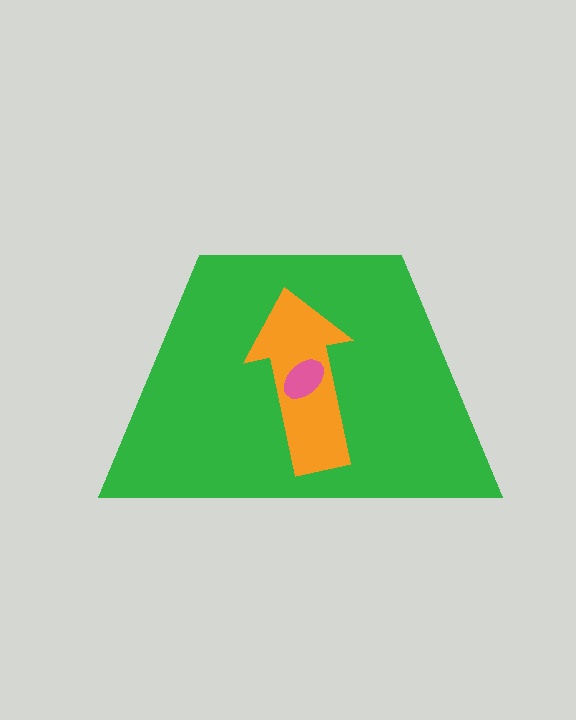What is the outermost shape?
The green trapezoid.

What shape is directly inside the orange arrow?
The pink ellipse.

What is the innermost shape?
The pink ellipse.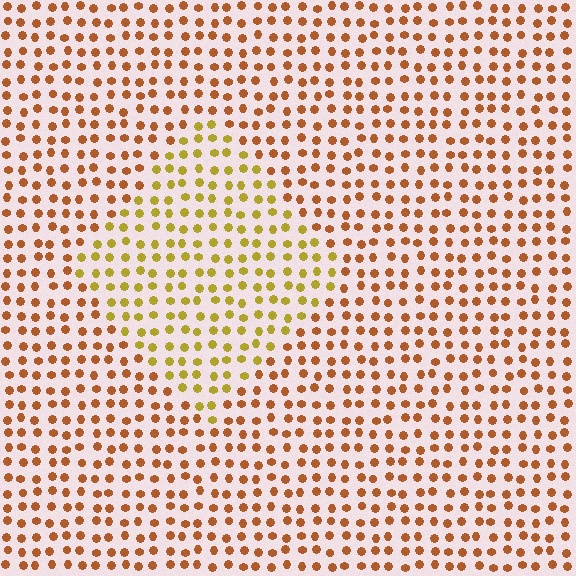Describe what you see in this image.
The image is filled with small brown elements in a uniform arrangement. A diamond-shaped region is visible where the elements are tinted to a slightly different hue, forming a subtle color boundary.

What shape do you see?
I see a diamond.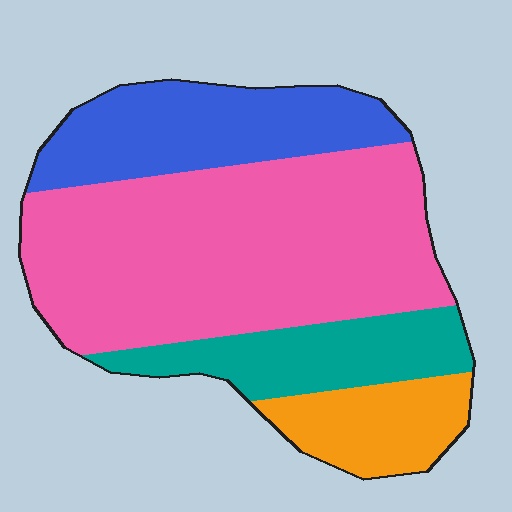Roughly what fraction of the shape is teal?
Teal takes up about one sixth (1/6) of the shape.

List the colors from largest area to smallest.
From largest to smallest: pink, blue, teal, orange.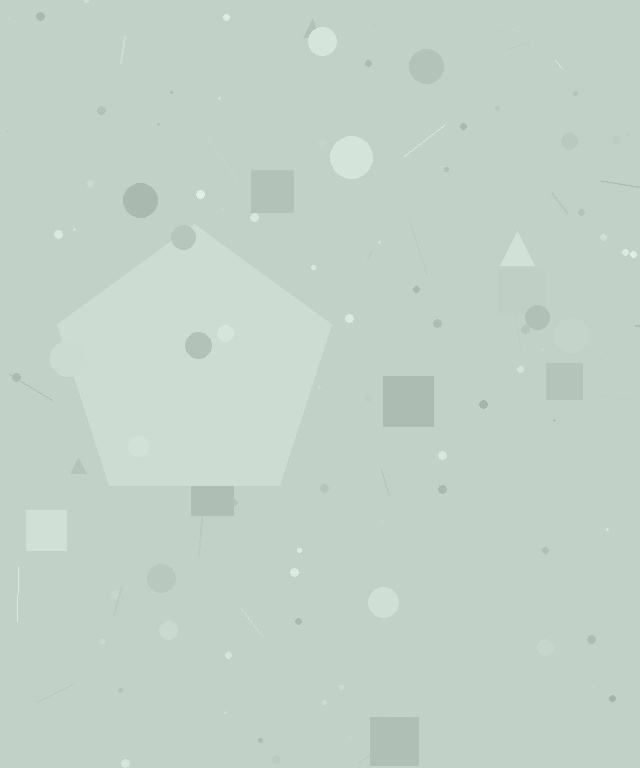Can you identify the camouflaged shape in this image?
The camouflaged shape is a pentagon.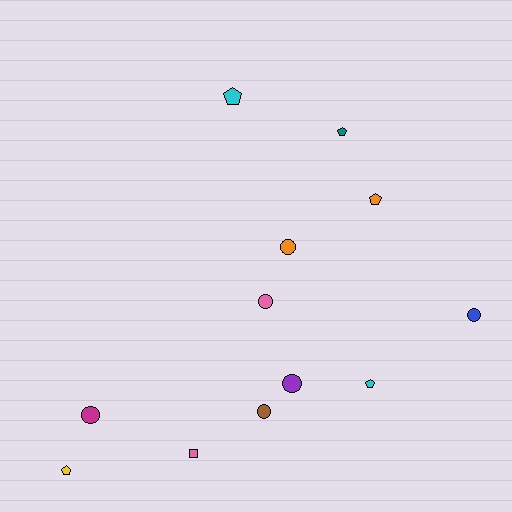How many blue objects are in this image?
There is 1 blue object.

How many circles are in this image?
There are 6 circles.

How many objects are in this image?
There are 12 objects.